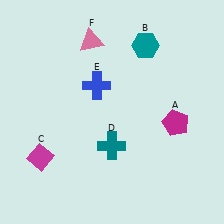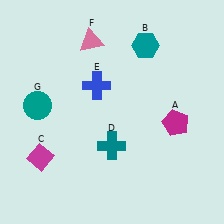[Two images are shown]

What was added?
A teal circle (G) was added in Image 2.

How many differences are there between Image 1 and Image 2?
There is 1 difference between the two images.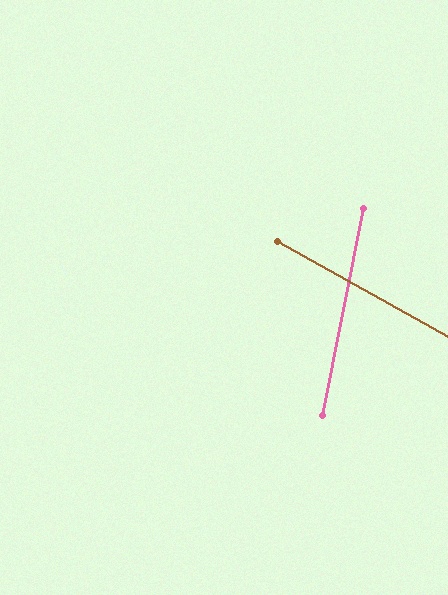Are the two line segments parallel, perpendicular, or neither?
Neither parallel nor perpendicular — they differ by about 72°.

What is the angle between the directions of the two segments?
Approximately 72 degrees.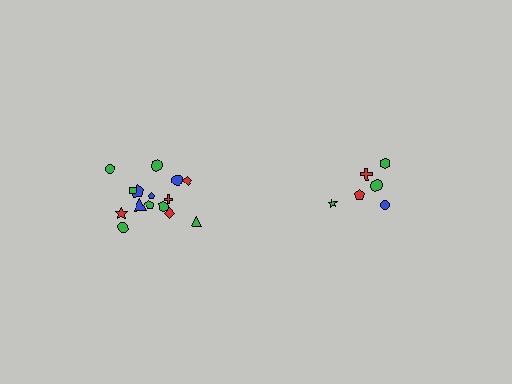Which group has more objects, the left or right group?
The left group.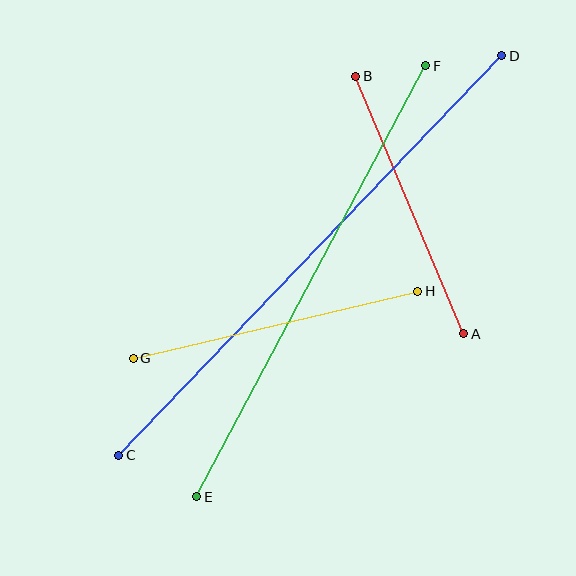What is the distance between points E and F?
The distance is approximately 488 pixels.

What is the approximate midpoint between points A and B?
The midpoint is at approximately (410, 205) pixels.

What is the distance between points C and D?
The distance is approximately 553 pixels.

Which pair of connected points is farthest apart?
Points C and D are farthest apart.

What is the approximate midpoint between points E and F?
The midpoint is at approximately (311, 281) pixels.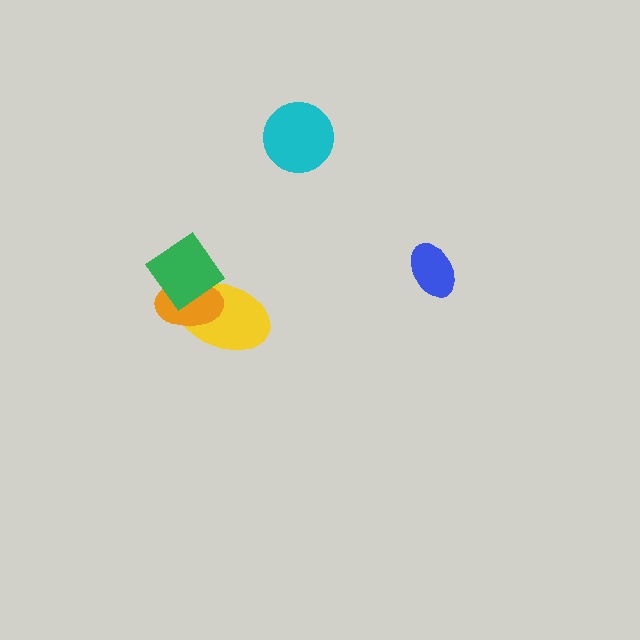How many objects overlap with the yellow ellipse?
2 objects overlap with the yellow ellipse.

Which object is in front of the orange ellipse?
The green diamond is in front of the orange ellipse.